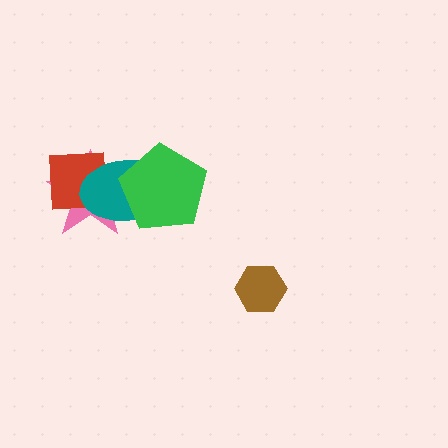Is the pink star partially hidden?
Yes, it is partially covered by another shape.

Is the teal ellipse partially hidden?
Yes, it is partially covered by another shape.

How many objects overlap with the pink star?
3 objects overlap with the pink star.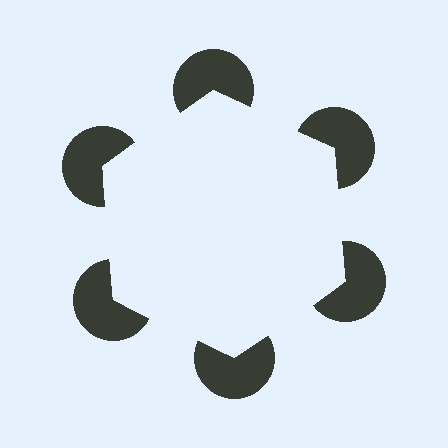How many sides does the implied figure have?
6 sides.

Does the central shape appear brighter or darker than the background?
It typically appears slightly brighter than the background, even though no actual brightness change is drawn.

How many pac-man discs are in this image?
There are 6 — one at each vertex of the illusory hexagon.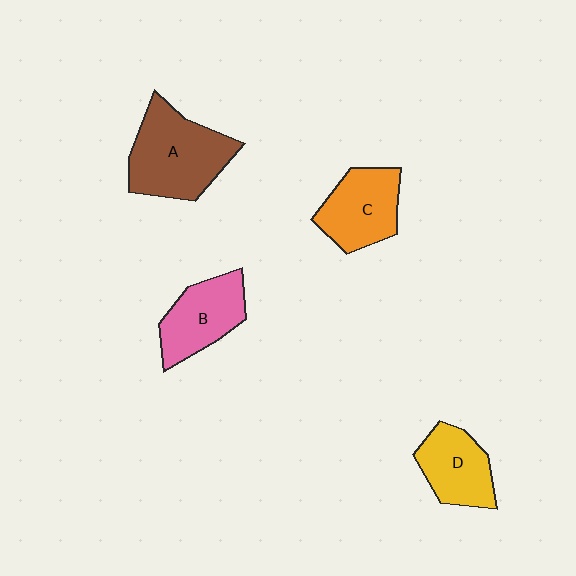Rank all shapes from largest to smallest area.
From largest to smallest: A (brown), C (orange), B (pink), D (yellow).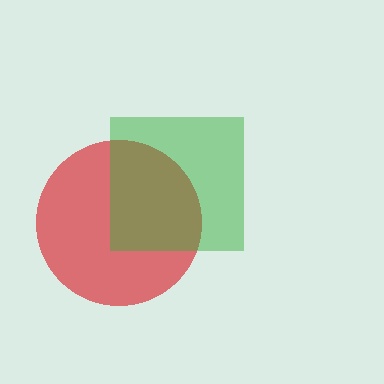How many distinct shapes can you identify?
There are 2 distinct shapes: a red circle, a green square.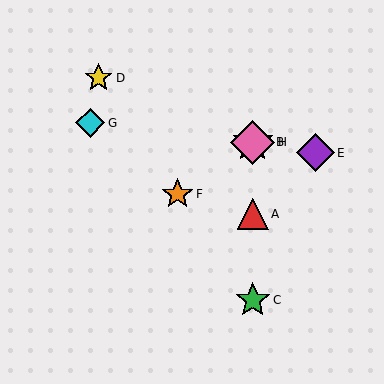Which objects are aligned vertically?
Objects A, B, C, H are aligned vertically.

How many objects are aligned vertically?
4 objects (A, B, C, H) are aligned vertically.